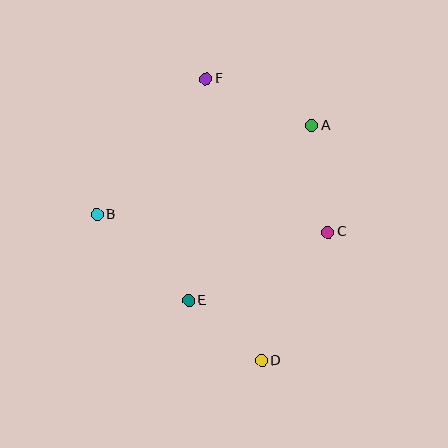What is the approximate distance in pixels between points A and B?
The distance between A and B is approximately 233 pixels.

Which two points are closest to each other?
Points D and E are closest to each other.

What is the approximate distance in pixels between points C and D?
The distance between C and D is approximately 145 pixels.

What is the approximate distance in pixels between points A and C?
The distance between A and C is approximately 108 pixels.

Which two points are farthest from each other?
Points D and F are farthest from each other.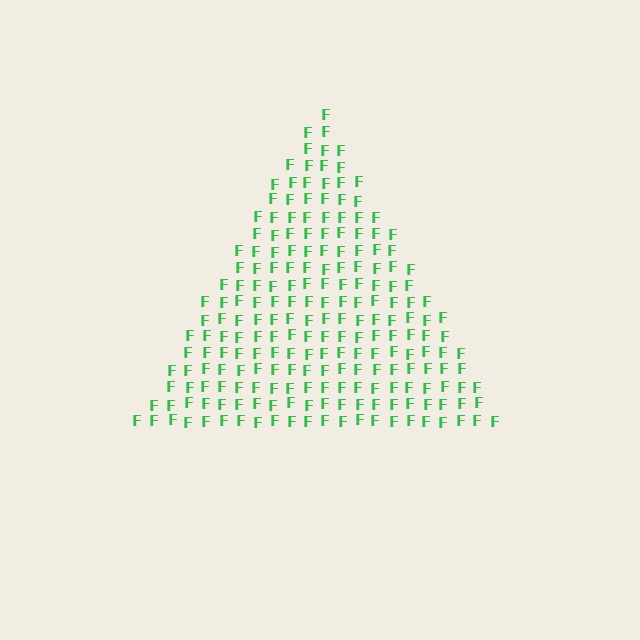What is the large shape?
The large shape is a triangle.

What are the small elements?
The small elements are letter F's.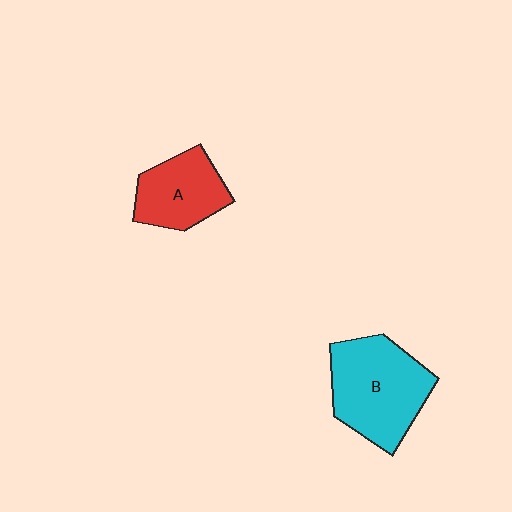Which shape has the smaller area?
Shape A (red).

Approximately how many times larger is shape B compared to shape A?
Approximately 1.5 times.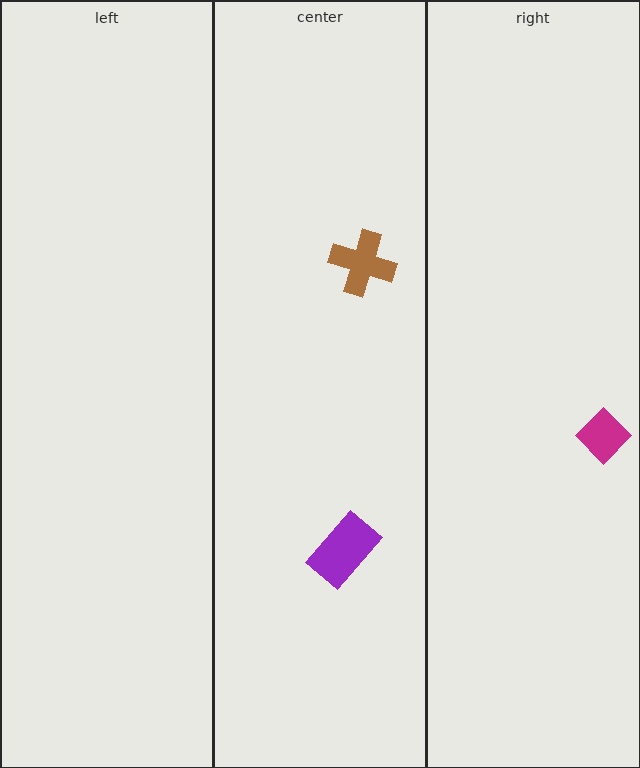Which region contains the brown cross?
The center region.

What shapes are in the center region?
The brown cross, the purple rectangle.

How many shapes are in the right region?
1.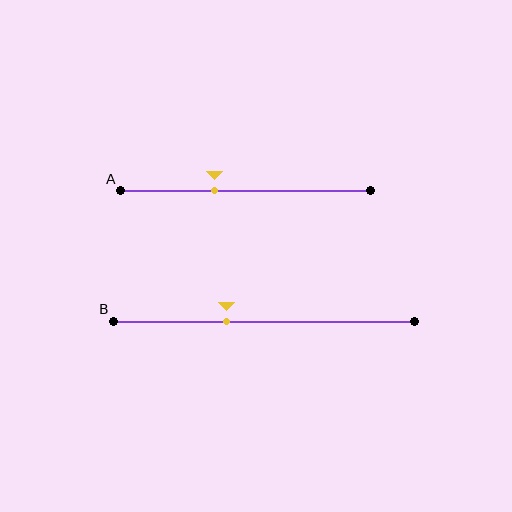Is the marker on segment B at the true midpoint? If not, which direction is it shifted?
No, the marker on segment B is shifted to the left by about 13% of the segment length.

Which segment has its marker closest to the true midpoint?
Segment A has its marker closest to the true midpoint.